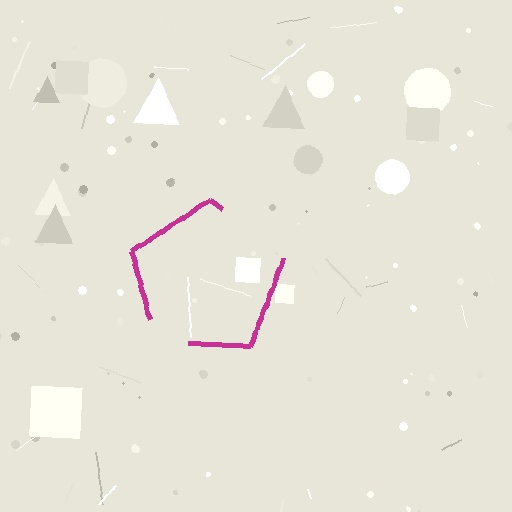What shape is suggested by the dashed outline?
The dashed outline suggests a pentagon.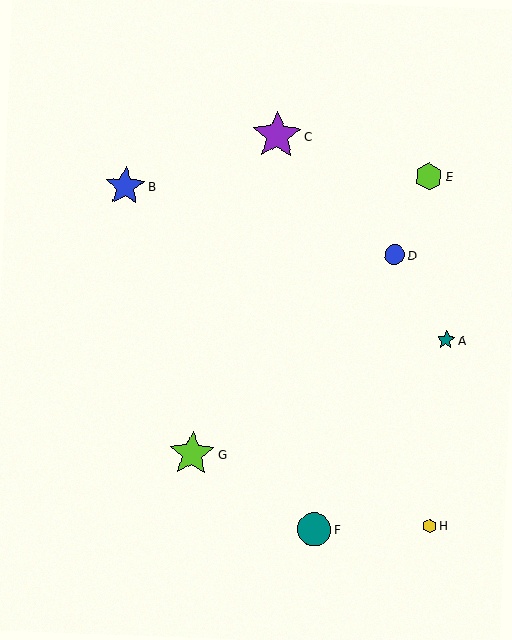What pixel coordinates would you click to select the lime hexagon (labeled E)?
Click at (429, 177) to select the lime hexagon E.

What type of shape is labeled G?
Shape G is a lime star.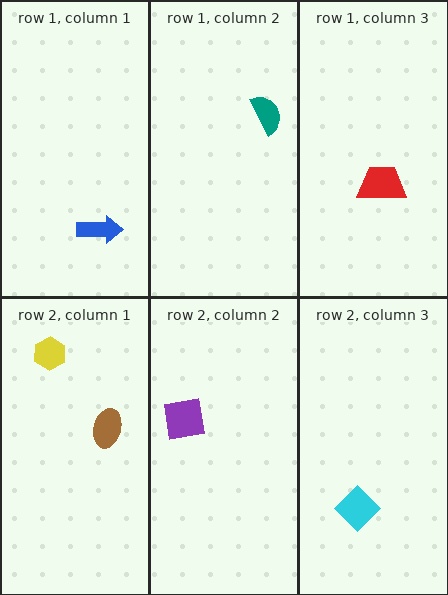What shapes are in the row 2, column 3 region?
The cyan diamond.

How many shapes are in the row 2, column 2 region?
1.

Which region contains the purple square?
The row 2, column 2 region.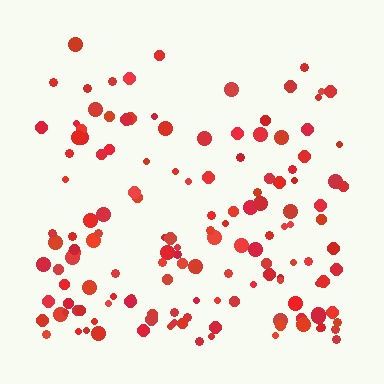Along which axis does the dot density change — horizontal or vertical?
Vertical.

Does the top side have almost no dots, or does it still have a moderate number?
Still a moderate number, just noticeably fewer than the bottom.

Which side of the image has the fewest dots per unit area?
The top.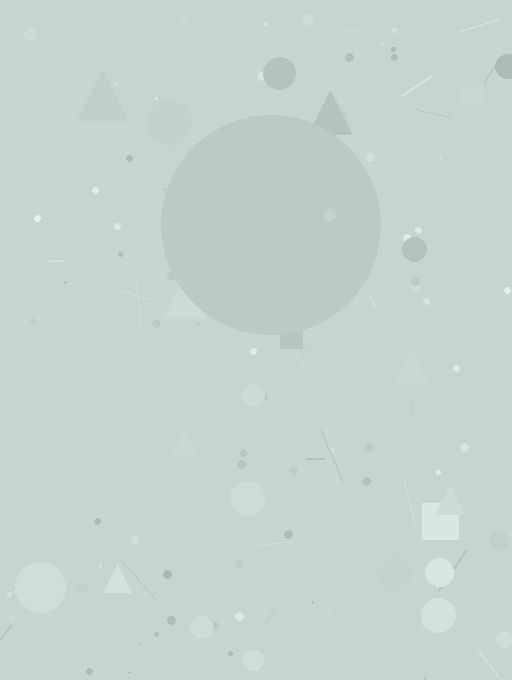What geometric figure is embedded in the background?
A circle is embedded in the background.